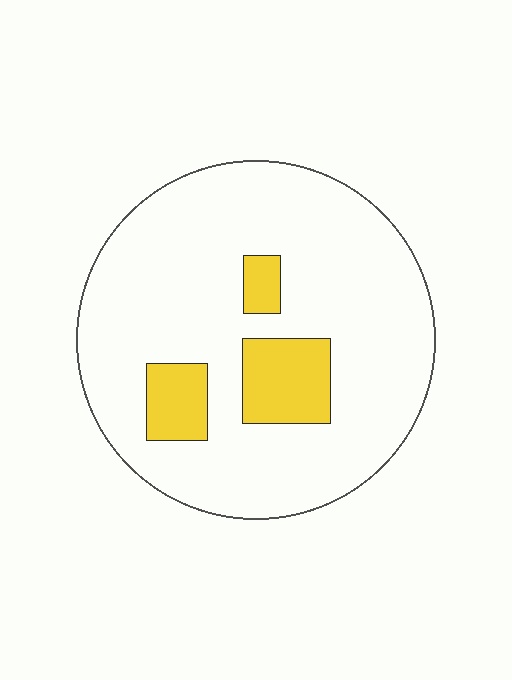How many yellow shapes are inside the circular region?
3.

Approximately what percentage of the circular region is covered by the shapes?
Approximately 15%.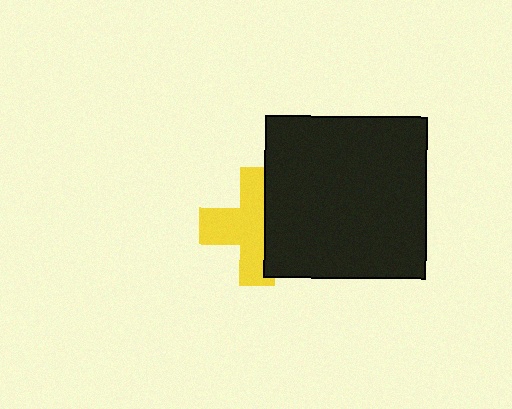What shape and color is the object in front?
The object in front is a black square.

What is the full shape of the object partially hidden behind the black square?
The partially hidden object is a yellow cross.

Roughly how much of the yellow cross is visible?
About half of it is visible (roughly 60%).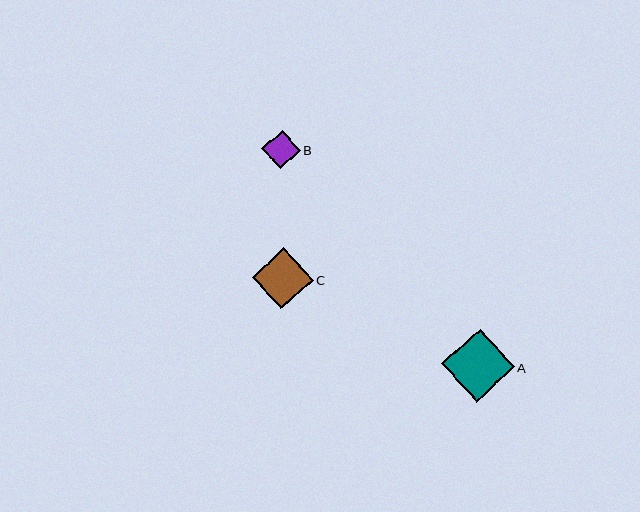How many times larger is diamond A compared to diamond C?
Diamond A is approximately 1.2 times the size of diamond C.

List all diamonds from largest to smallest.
From largest to smallest: A, C, B.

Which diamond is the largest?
Diamond A is the largest with a size of approximately 72 pixels.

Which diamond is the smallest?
Diamond B is the smallest with a size of approximately 38 pixels.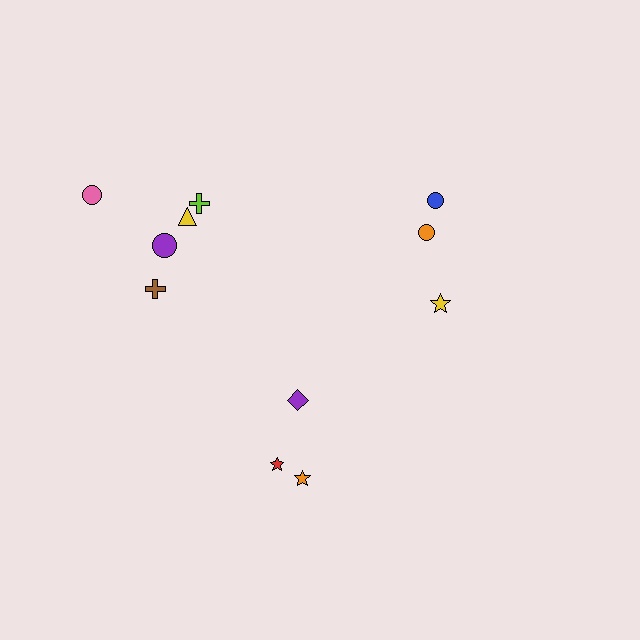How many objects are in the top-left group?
There are 5 objects.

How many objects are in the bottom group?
There are 3 objects.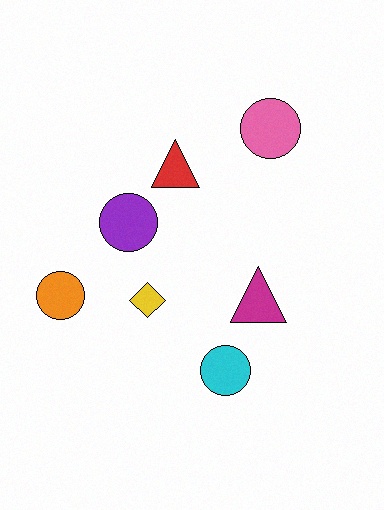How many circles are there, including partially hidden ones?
There are 4 circles.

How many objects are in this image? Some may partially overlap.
There are 7 objects.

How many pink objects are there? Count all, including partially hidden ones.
There is 1 pink object.